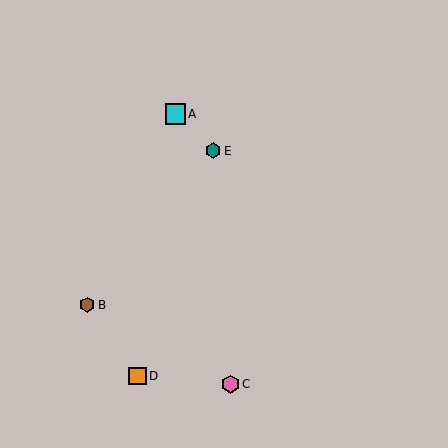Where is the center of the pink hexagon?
The center of the pink hexagon is at (230, 384).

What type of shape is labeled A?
Shape A is a cyan square.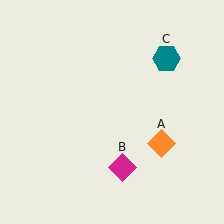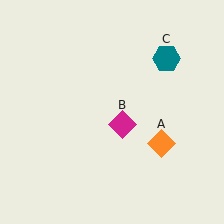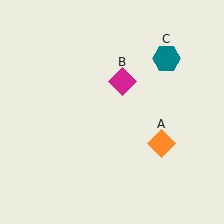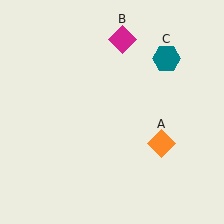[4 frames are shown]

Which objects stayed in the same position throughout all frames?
Orange diamond (object A) and teal hexagon (object C) remained stationary.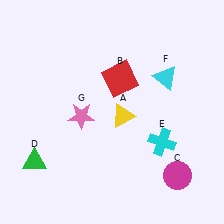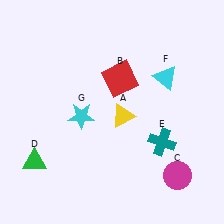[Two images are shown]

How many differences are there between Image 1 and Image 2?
There are 2 differences between the two images.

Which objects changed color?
E changed from cyan to teal. G changed from pink to cyan.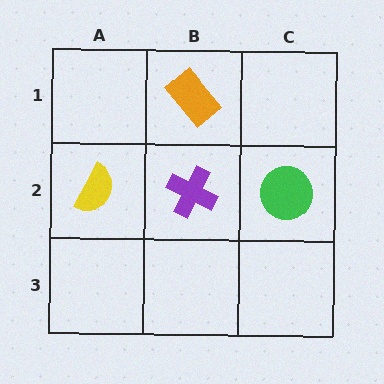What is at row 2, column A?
A yellow semicircle.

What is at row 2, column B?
A purple cross.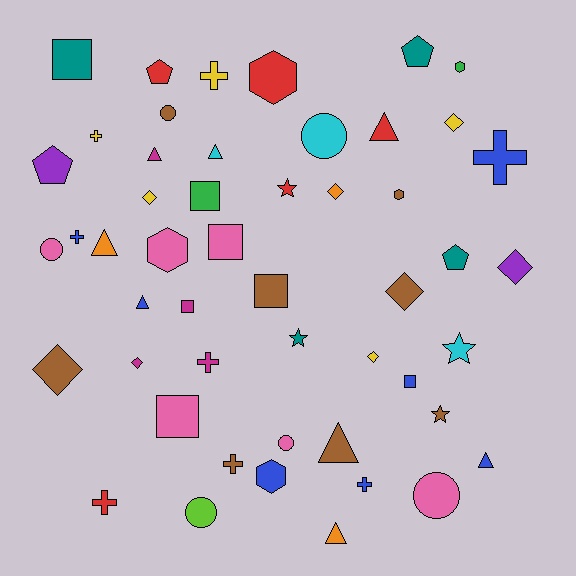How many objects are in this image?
There are 50 objects.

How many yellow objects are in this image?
There are 5 yellow objects.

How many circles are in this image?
There are 6 circles.